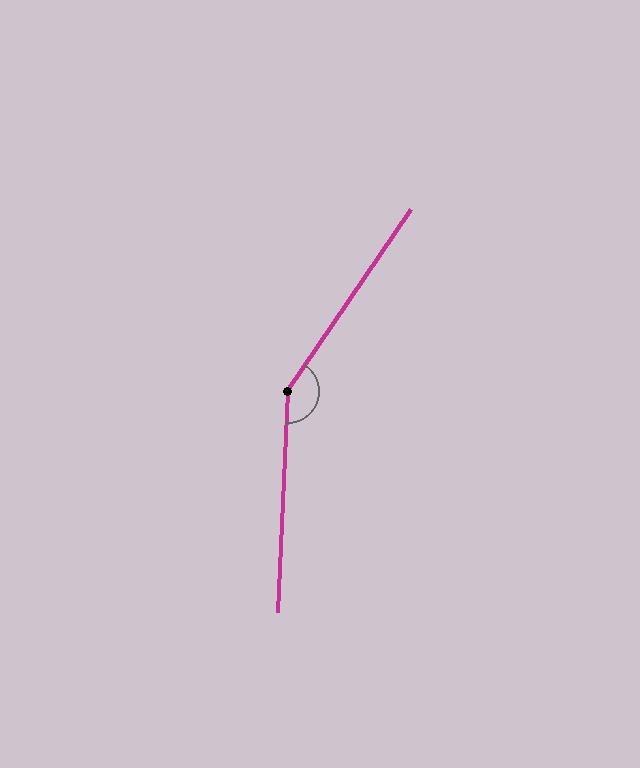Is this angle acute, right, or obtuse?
It is obtuse.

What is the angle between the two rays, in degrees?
Approximately 148 degrees.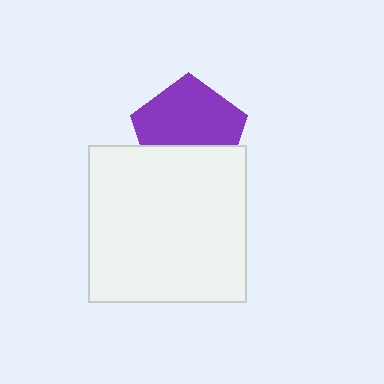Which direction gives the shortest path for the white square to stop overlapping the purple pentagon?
Moving down gives the shortest separation.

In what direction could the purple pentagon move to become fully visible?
The purple pentagon could move up. That would shift it out from behind the white square entirely.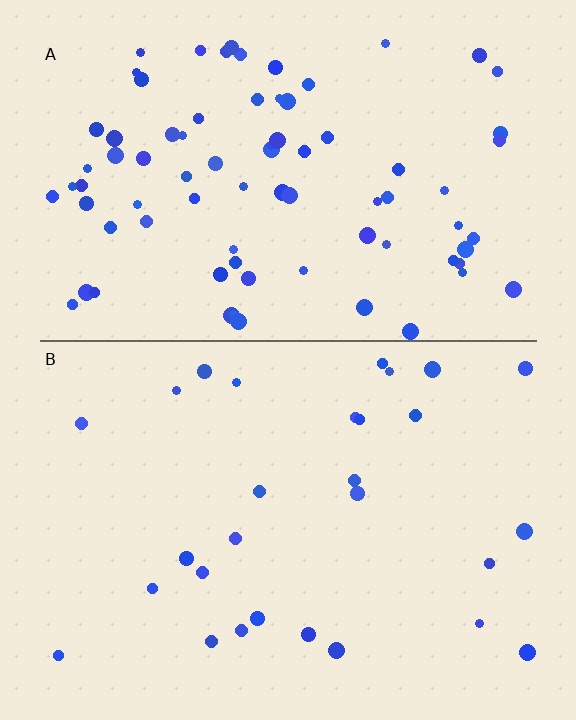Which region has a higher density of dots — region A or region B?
A (the top).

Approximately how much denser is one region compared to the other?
Approximately 2.8× — region A over region B.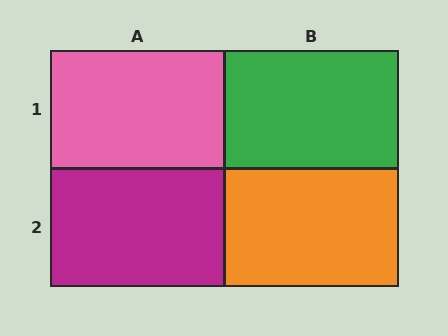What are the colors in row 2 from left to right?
Magenta, orange.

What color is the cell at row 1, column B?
Green.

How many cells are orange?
1 cell is orange.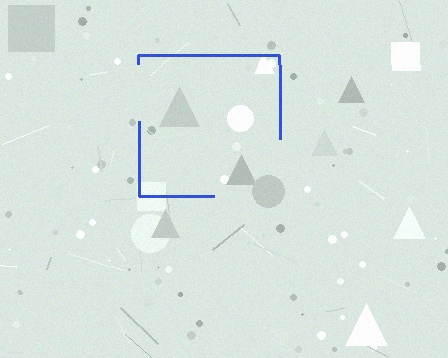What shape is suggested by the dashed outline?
The dashed outline suggests a square.